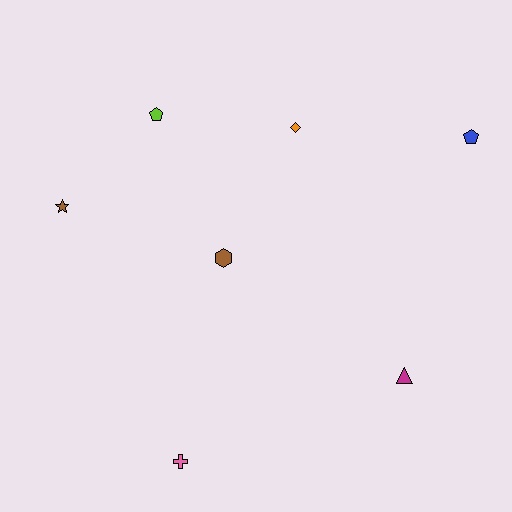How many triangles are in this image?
There is 1 triangle.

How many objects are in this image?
There are 7 objects.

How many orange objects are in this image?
There is 1 orange object.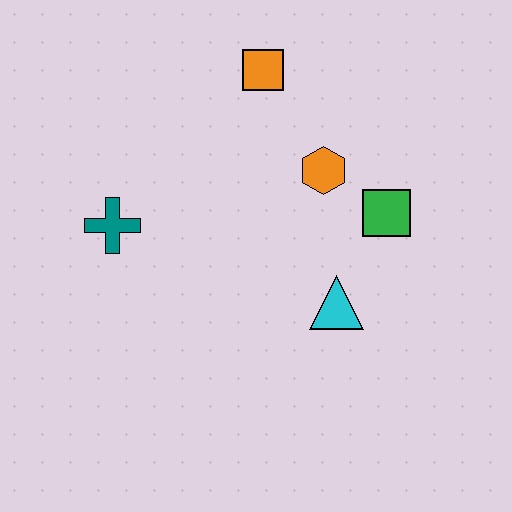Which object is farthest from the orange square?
The cyan triangle is farthest from the orange square.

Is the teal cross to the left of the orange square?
Yes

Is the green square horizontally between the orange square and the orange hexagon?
No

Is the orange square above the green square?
Yes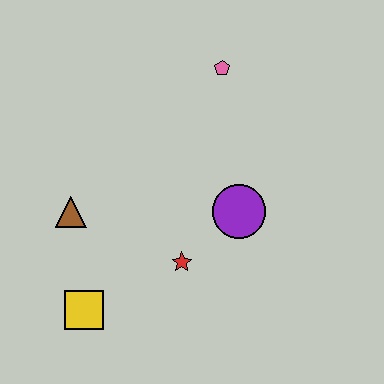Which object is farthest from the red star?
The pink pentagon is farthest from the red star.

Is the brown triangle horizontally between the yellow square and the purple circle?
No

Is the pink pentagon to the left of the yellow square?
No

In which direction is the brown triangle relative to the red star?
The brown triangle is to the left of the red star.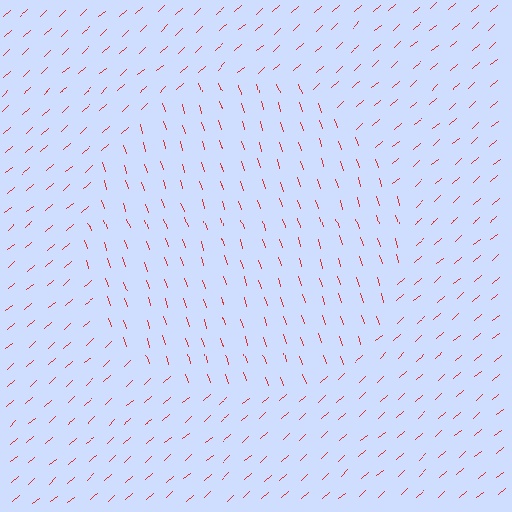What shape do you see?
I see a circle.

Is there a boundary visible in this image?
Yes, there is a texture boundary formed by a change in line orientation.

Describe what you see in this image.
The image is filled with small red line segments. A circle region in the image has lines oriented differently from the surrounding lines, creating a visible texture boundary.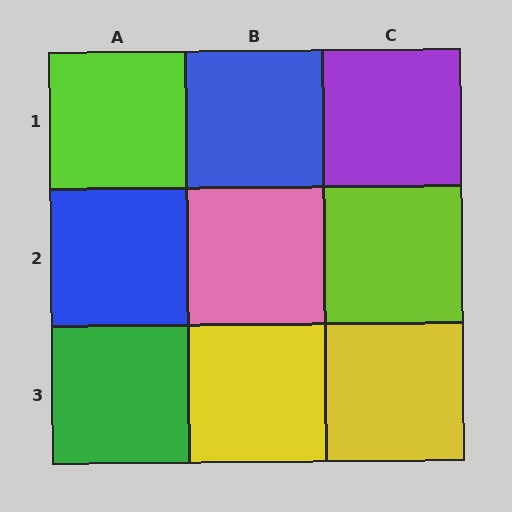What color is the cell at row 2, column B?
Pink.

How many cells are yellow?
2 cells are yellow.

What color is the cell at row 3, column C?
Yellow.